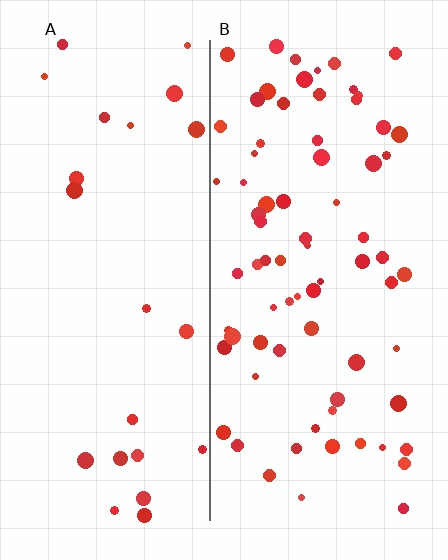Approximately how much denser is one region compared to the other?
Approximately 3.2× — region B over region A.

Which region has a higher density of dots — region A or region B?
B (the right).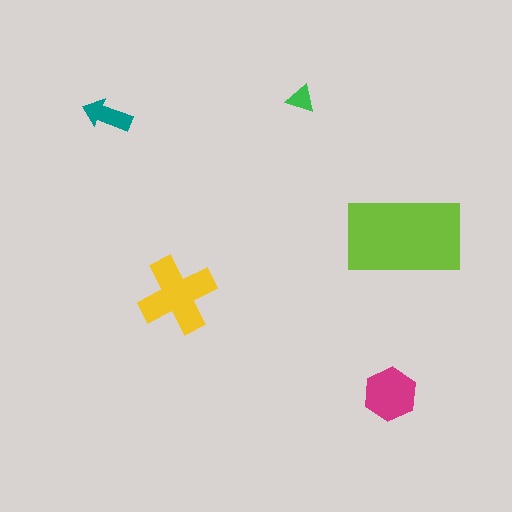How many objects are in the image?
There are 5 objects in the image.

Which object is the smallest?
The green triangle.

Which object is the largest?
The lime rectangle.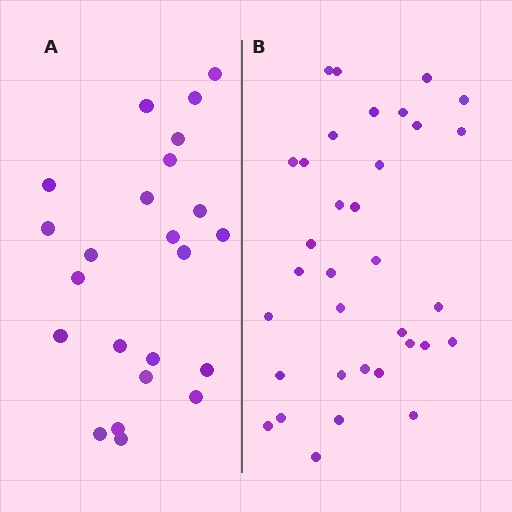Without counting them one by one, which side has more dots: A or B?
Region B (the right region) has more dots.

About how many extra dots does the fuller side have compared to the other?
Region B has roughly 12 or so more dots than region A.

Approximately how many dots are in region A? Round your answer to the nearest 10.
About 20 dots. (The exact count is 23, which rounds to 20.)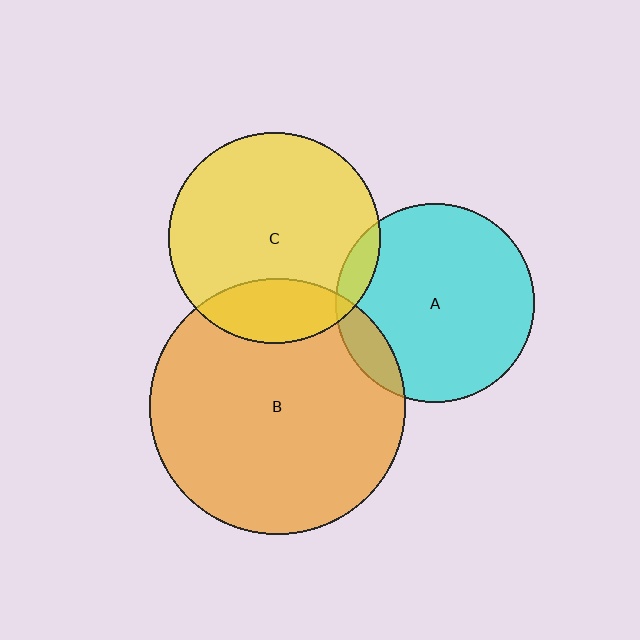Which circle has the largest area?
Circle B (orange).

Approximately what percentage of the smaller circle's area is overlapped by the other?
Approximately 20%.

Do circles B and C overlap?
Yes.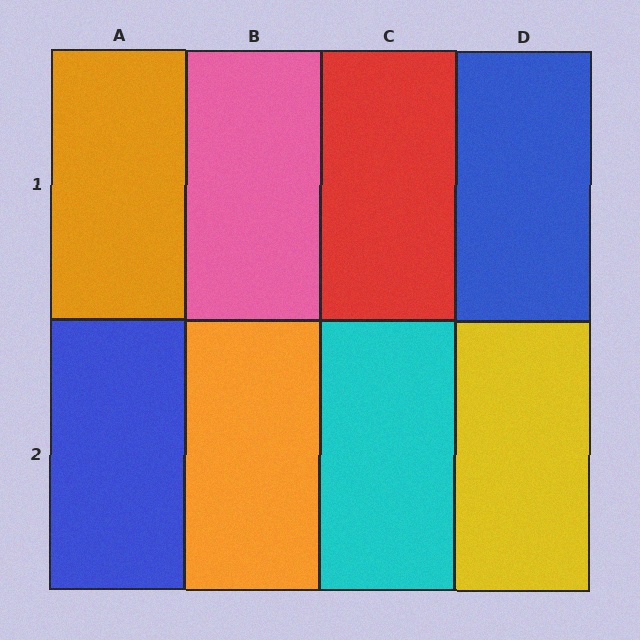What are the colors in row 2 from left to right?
Blue, orange, cyan, yellow.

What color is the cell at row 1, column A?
Orange.